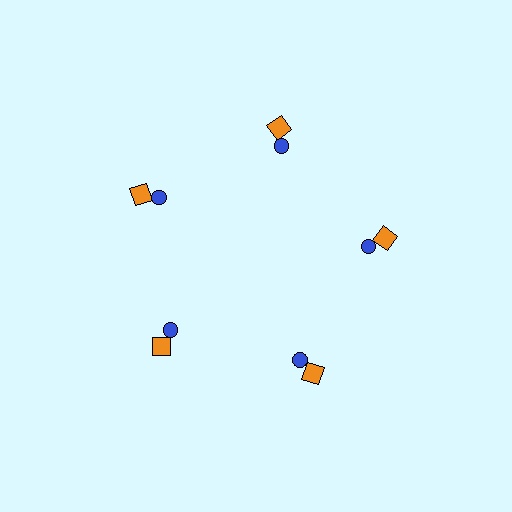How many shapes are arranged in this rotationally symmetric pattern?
There are 10 shapes, arranged in 5 groups of 2.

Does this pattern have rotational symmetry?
Yes, this pattern has 5-fold rotational symmetry. It looks the same after rotating 72 degrees around the center.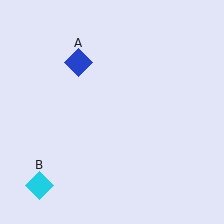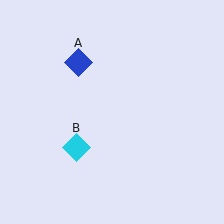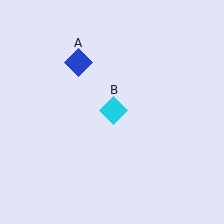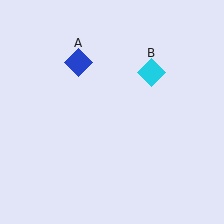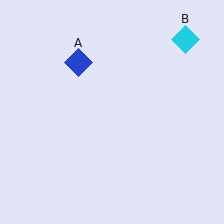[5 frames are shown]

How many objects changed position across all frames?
1 object changed position: cyan diamond (object B).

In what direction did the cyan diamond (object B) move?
The cyan diamond (object B) moved up and to the right.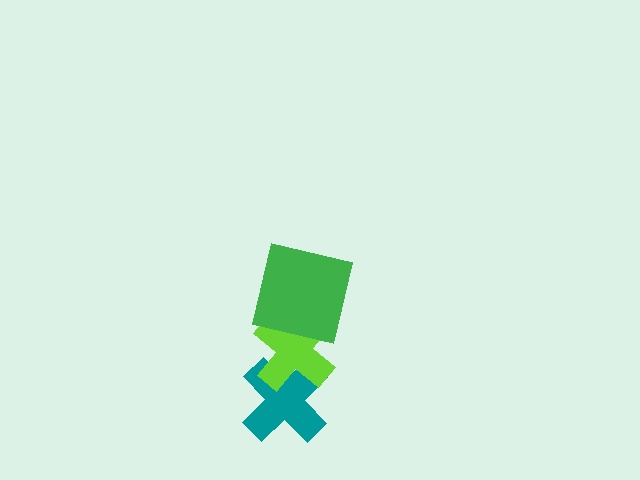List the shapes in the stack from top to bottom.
From top to bottom: the green square, the lime cross, the teal cross.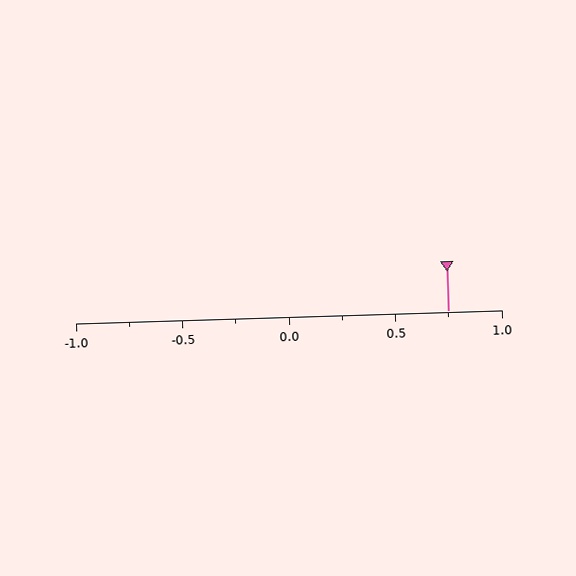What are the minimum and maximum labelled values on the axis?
The axis runs from -1.0 to 1.0.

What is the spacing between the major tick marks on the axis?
The major ticks are spaced 0.5 apart.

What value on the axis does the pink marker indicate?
The marker indicates approximately 0.75.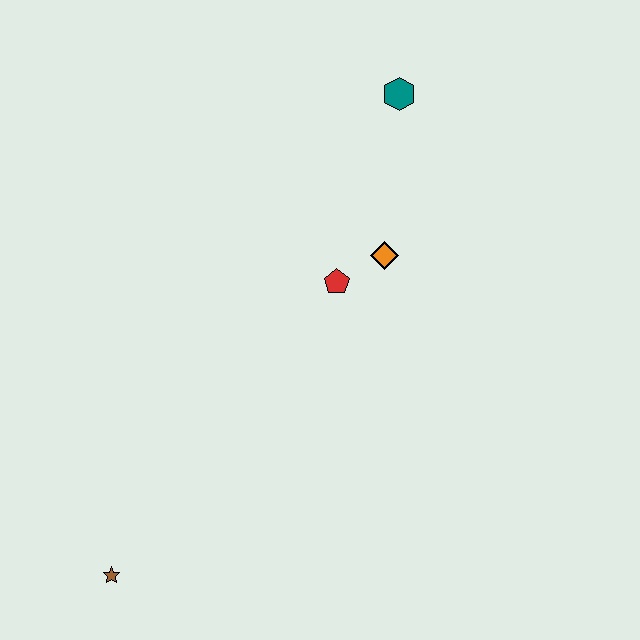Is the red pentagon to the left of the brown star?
No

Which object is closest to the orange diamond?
The red pentagon is closest to the orange diamond.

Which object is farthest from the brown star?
The teal hexagon is farthest from the brown star.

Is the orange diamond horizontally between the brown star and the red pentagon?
No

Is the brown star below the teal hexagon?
Yes